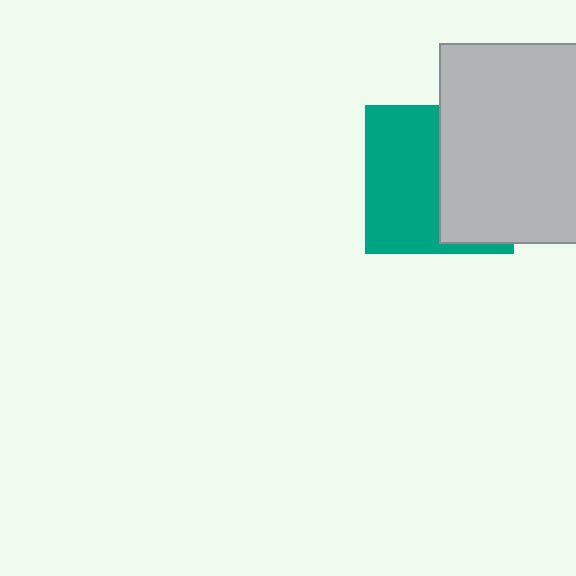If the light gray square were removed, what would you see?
You would see the complete teal square.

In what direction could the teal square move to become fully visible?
The teal square could move left. That would shift it out from behind the light gray square entirely.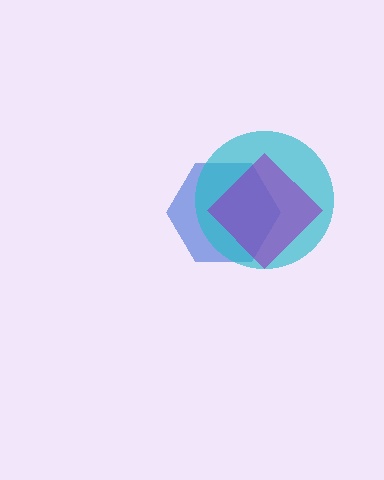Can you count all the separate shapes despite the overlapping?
Yes, there are 3 separate shapes.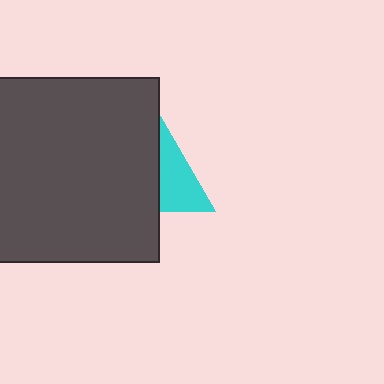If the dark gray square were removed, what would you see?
You would see the complete cyan triangle.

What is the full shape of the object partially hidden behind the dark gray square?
The partially hidden object is a cyan triangle.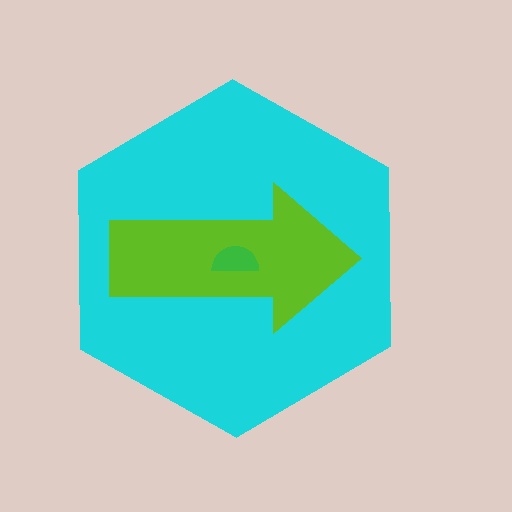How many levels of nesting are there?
3.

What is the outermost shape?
The cyan hexagon.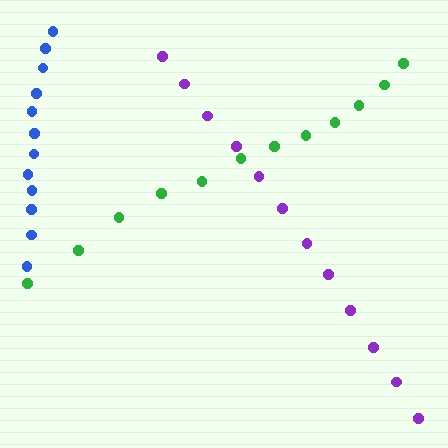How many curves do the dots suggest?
There are 3 distinct paths.